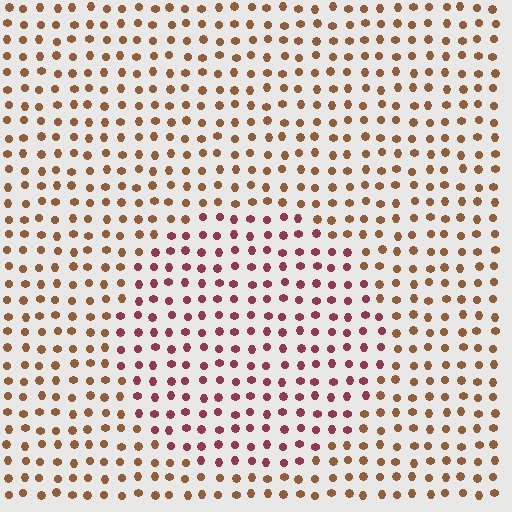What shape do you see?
I see a circle.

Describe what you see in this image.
The image is filled with small brown elements in a uniform arrangement. A circle-shaped region is visible where the elements are tinted to a slightly different hue, forming a subtle color boundary.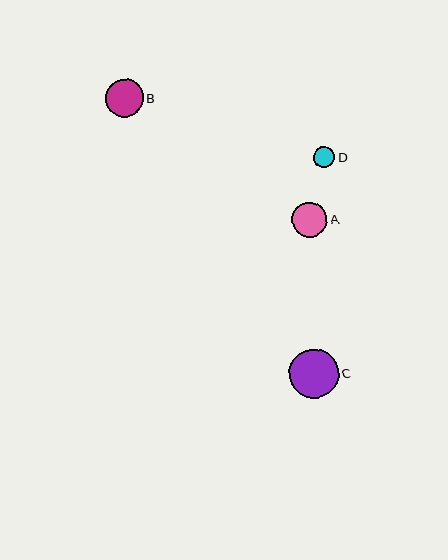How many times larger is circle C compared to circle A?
Circle C is approximately 1.4 times the size of circle A.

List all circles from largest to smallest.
From largest to smallest: C, B, A, D.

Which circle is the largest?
Circle C is the largest with a size of approximately 50 pixels.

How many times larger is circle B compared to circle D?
Circle B is approximately 1.8 times the size of circle D.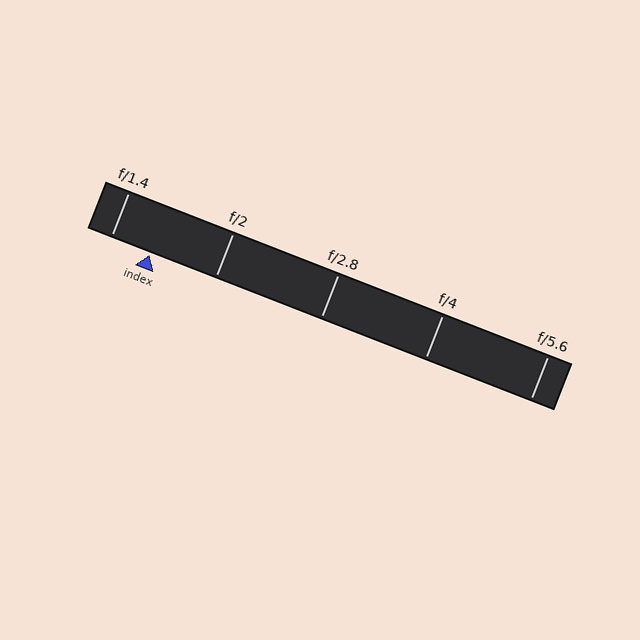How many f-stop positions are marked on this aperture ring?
There are 5 f-stop positions marked.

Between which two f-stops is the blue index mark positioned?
The index mark is between f/1.4 and f/2.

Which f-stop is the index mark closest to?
The index mark is closest to f/1.4.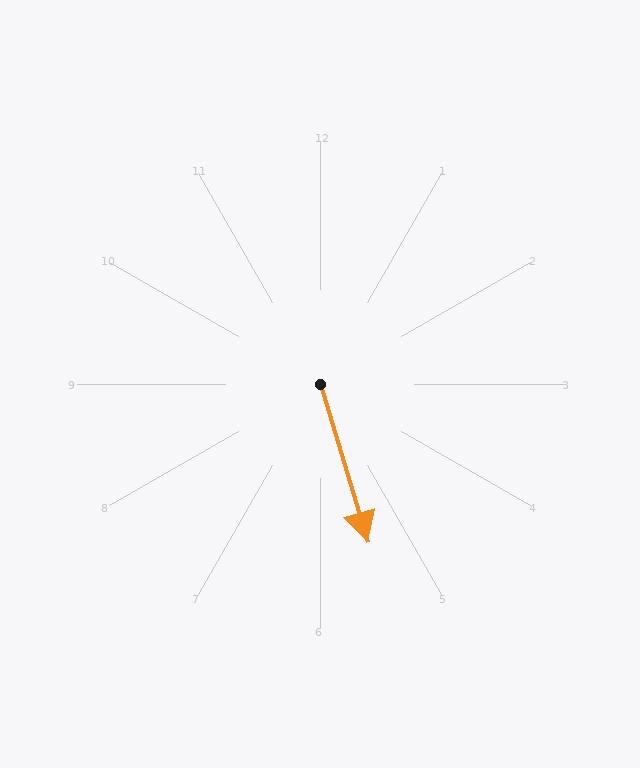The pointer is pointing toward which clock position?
Roughly 5 o'clock.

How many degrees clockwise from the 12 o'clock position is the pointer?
Approximately 163 degrees.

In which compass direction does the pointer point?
South.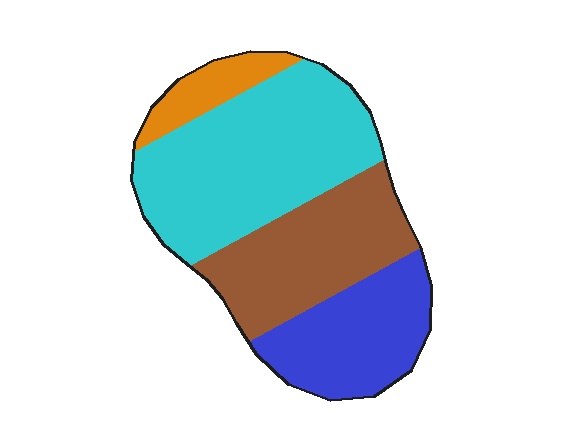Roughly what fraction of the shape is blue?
Blue covers 23% of the shape.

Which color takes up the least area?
Orange, at roughly 10%.